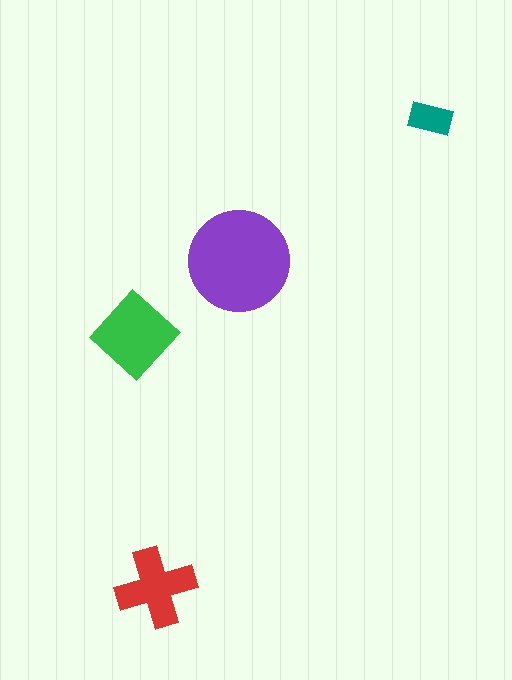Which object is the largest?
The purple circle.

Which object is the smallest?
The teal rectangle.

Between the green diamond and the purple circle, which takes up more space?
The purple circle.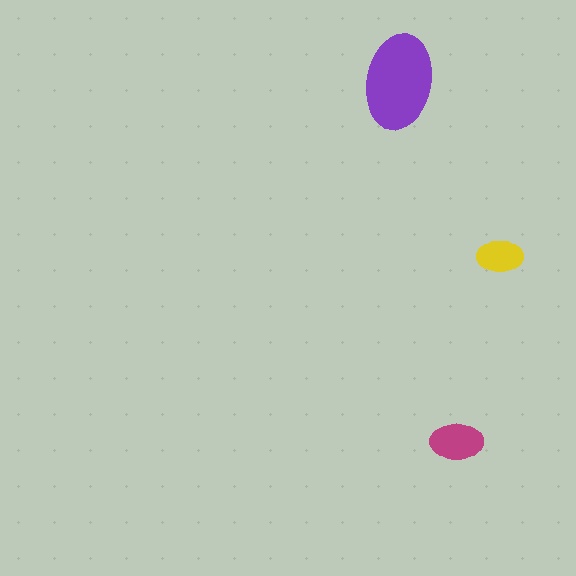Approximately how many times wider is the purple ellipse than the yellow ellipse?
About 2 times wider.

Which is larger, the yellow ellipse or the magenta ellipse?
The magenta one.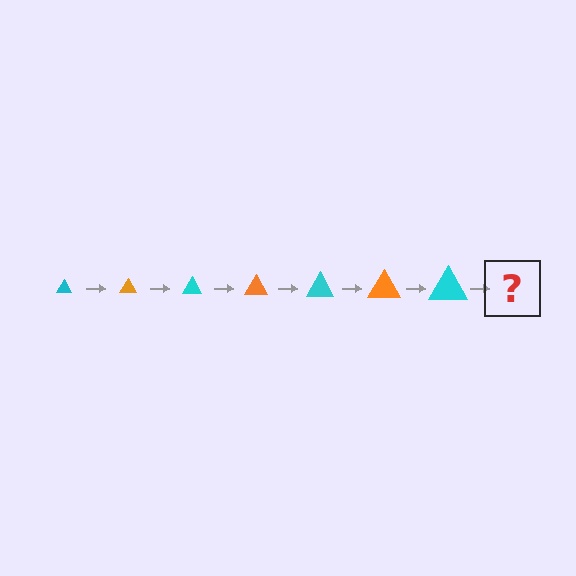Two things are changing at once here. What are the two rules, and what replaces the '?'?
The two rules are that the triangle grows larger each step and the color cycles through cyan and orange. The '?' should be an orange triangle, larger than the previous one.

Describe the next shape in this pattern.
It should be an orange triangle, larger than the previous one.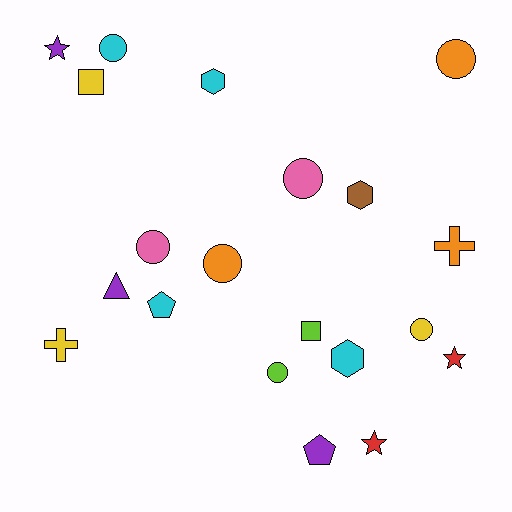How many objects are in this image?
There are 20 objects.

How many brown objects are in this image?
There is 1 brown object.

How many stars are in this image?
There are 3 stars.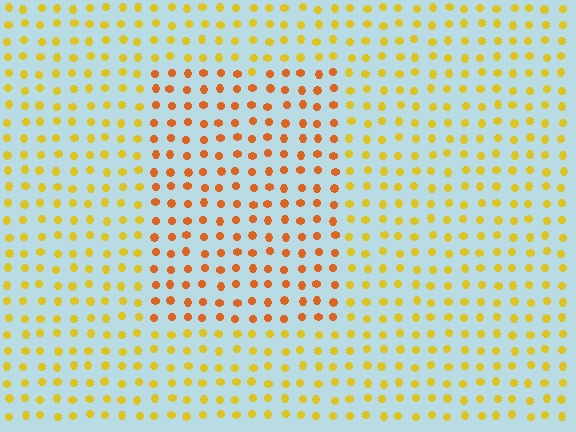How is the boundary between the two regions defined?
The boundary is defined purely by a slight shift in hue (about 31 degrees). Spacing, size, and orientation are identical on both sides.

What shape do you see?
I see a rectangle.